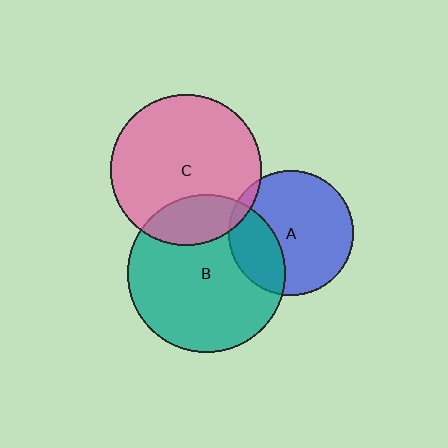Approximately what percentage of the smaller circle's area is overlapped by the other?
Approximately 5%.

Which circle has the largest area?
Circle B (teal).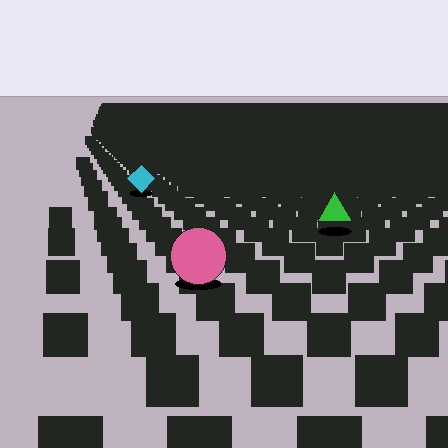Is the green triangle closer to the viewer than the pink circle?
No. The pink circle is closer — you can tell from the texture gradient: the ground texture is coarser near it.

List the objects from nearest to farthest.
From nearest to farthest: the pink circle, the green triangle, the cyan diamond.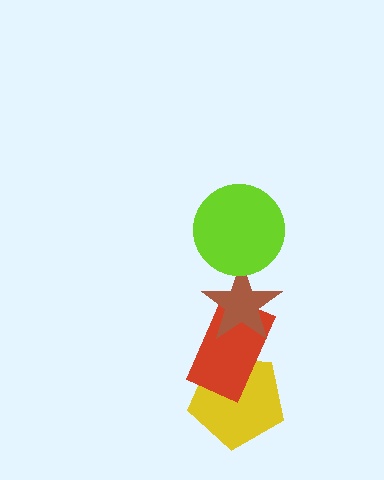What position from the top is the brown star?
The brown star is 2nd from the top.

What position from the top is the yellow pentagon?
The yellow pentagon is 4th from the top.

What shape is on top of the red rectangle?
The brown star is on top of the red rectangle.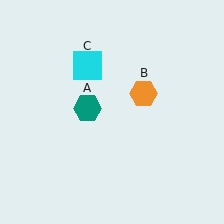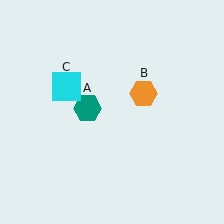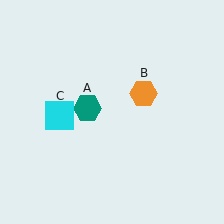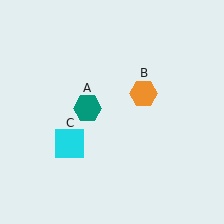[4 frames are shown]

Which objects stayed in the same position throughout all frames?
Teal hexagon (object A) and orange hexagon (object B) remained stationary.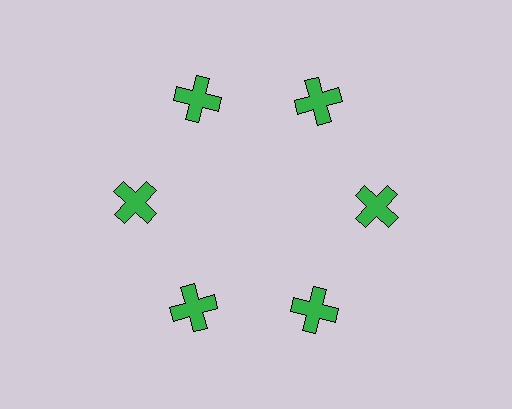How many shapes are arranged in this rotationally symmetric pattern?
There are 6 shapes, arranged in 6 groups of 1.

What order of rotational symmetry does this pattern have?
This pattern has 6-fold rotational symmetry.